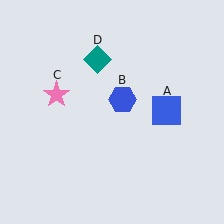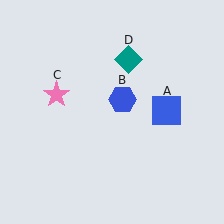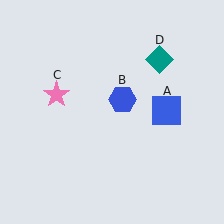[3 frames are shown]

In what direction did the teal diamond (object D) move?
The teal diamond (object D) moved right.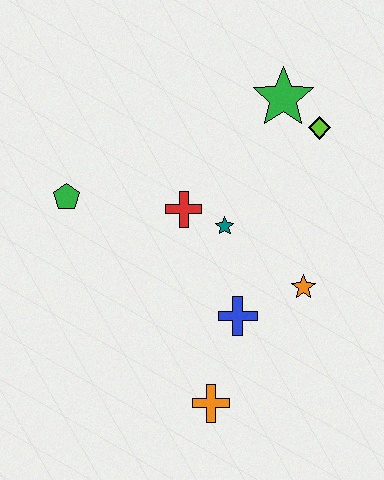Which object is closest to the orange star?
The blue cross is closest to the orange star.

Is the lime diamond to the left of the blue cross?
No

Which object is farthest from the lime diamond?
The orange cross is farthest from the lime diamond.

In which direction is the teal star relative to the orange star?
The teal star is to the left of the orange star.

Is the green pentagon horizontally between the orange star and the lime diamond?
No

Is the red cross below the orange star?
No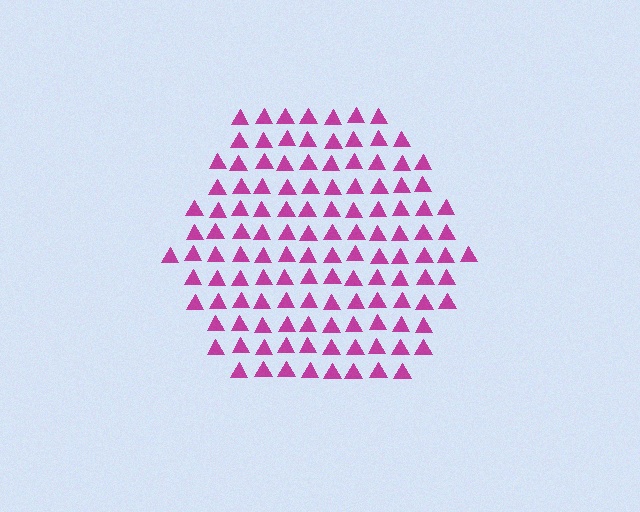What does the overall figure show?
The overall figure shows a hexagon.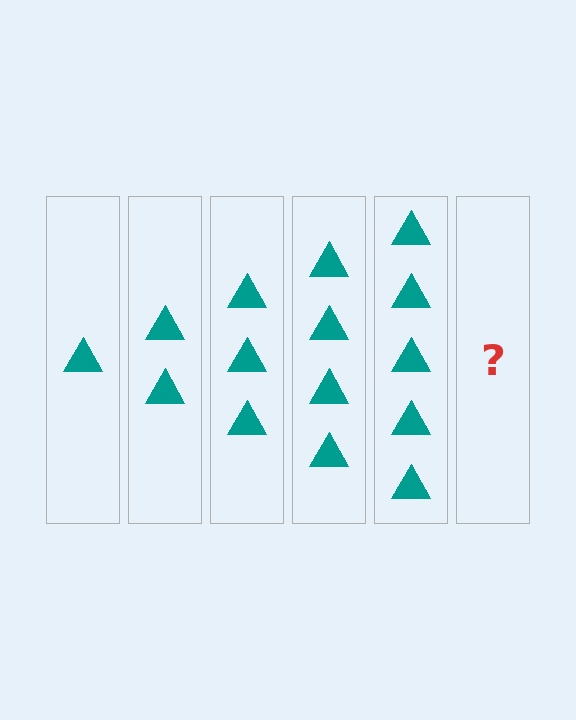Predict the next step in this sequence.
The next step is 6 triangles.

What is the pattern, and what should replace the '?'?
The pattern is that each step adds one more triangle. The '?' should be 6 triangles.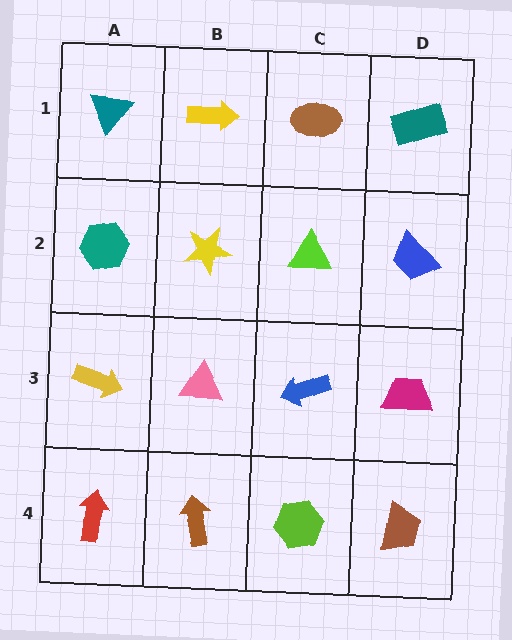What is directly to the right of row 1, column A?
A yellow arrow.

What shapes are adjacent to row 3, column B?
A yellow star (row 2, column B), a brown arrow (row 4, column B), a yellow arrow (row 3, column A), a blue arrow (row 3, column C).